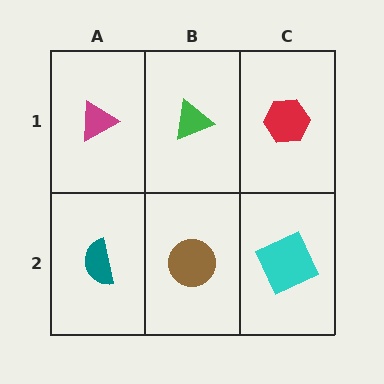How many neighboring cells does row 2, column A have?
2.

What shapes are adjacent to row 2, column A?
A magenta triangle (row 1, column A), a brown circle (row 2, column B).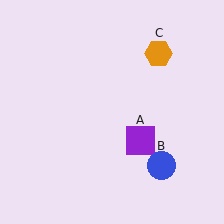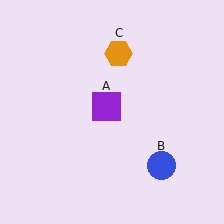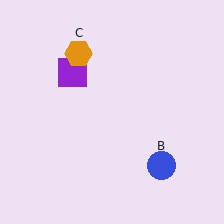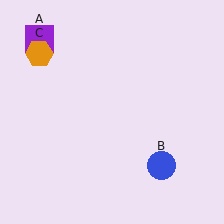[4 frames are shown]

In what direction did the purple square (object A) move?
The purple square (object A) moved up and to the left.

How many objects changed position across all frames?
2 objects changed position: purple square (object A), orange hexagon (object C).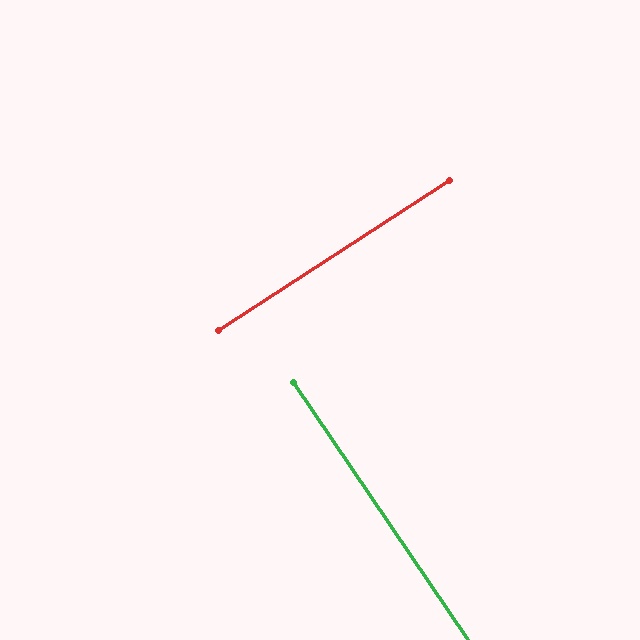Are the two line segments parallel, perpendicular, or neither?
Perpendicular — they meet at approximately 89°.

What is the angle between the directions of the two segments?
Approximately 89 degrees.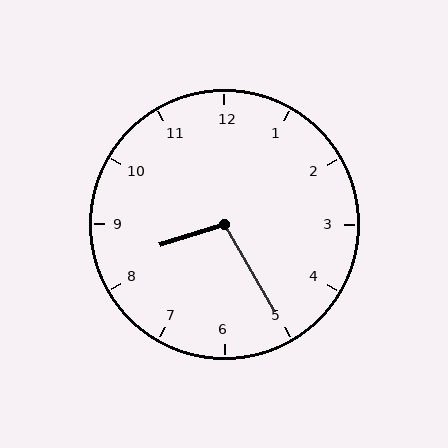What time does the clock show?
8:25.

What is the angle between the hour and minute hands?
Approximately 102 degrees.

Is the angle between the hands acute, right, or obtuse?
It is obtuse.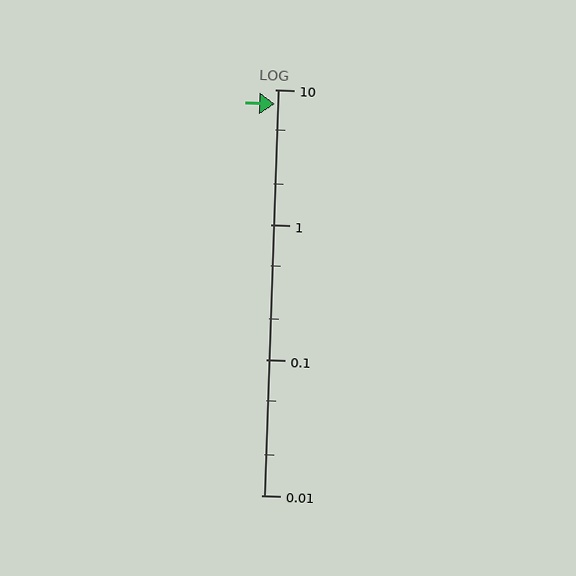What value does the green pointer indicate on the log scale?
The pointer indicates approximately 7.8.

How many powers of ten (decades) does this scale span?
The scale spans 3 decades, from 0.01 to 10.